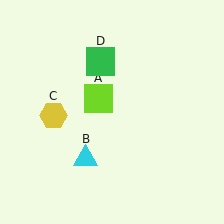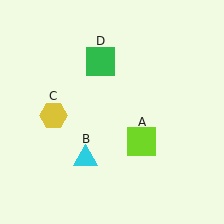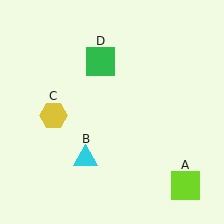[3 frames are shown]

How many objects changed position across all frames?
1 object changed position: lime square (object A).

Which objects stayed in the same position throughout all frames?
Cyan triangle (object B) and yellow hexagon (object C) and green square (object D) remained stationary.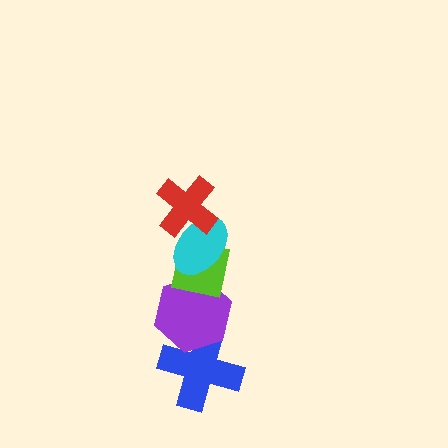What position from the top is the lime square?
The lime square is 3rd from the top.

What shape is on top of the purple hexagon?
The lime square is on top of the purple hexagon.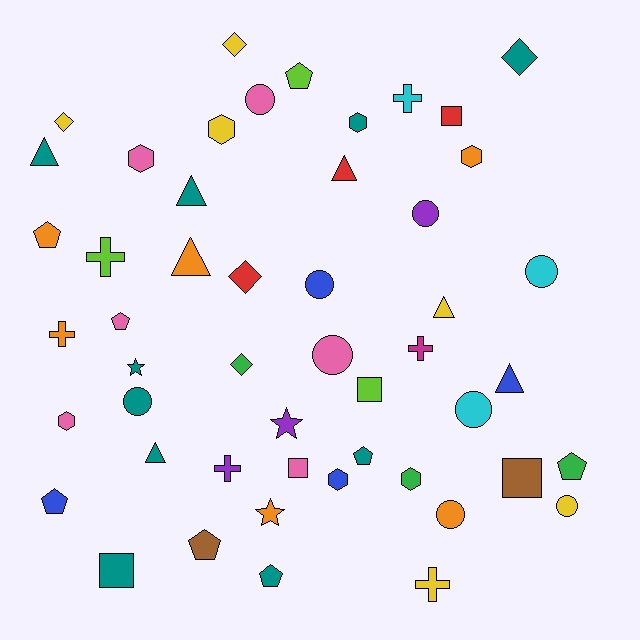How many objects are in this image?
There are 50 objects.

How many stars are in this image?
There are 3 stars.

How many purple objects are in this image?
There are 3 purple objects.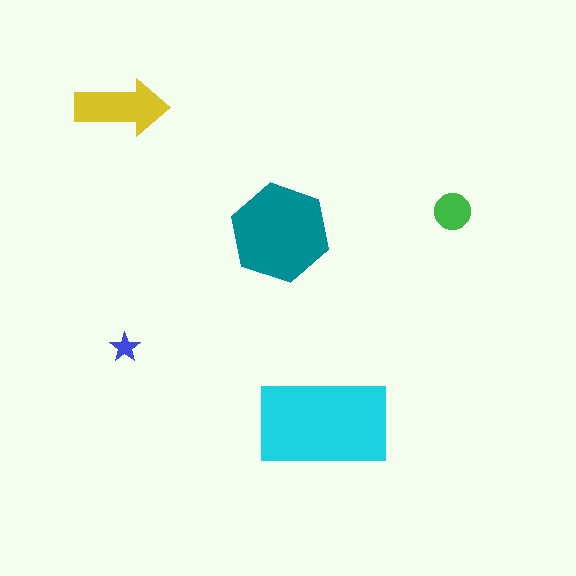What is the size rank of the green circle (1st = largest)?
4th.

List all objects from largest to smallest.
The cyan rectangle, the teal hexagon, the yellow arrow, the green circle, the blue star.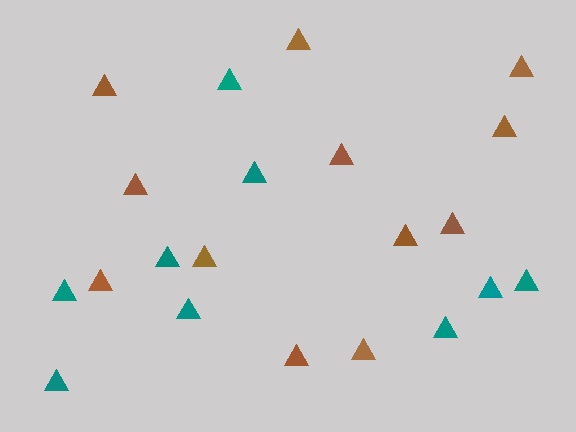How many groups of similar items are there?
There are 2 groups: one group of brown triangles (12) and one group of teal triangles (9).